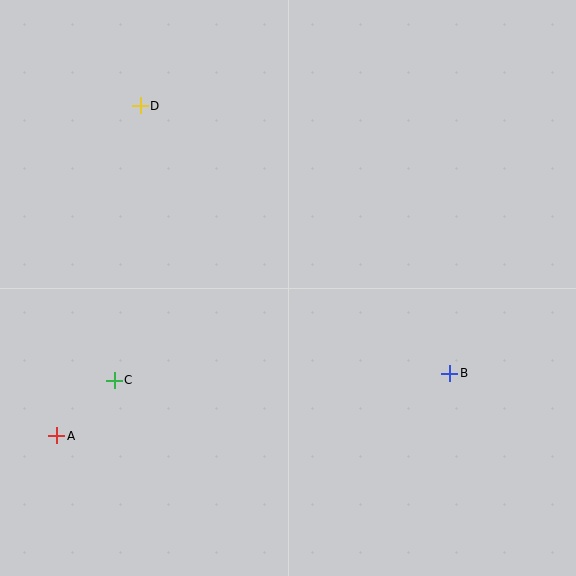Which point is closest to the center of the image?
Point B at (450, 373) is closest to the center.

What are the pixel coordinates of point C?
Point C is at (114, 380).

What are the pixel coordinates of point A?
Point A is at (57, 436).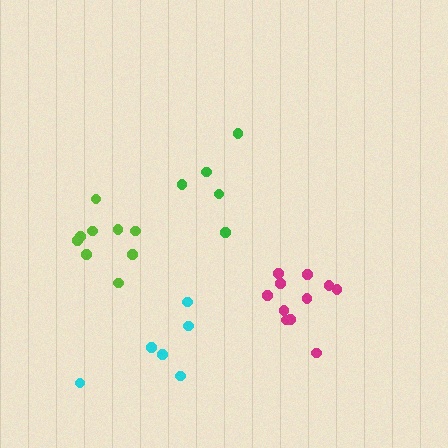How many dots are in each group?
Group 1: 9 dots, Group 2: 11 dots, Group 3: 6 dots, Group 4: 5 dots (31 total).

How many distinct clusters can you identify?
There are 4 distinct clusters.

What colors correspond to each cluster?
The clusters are colored: lime, magenta, cyan, green.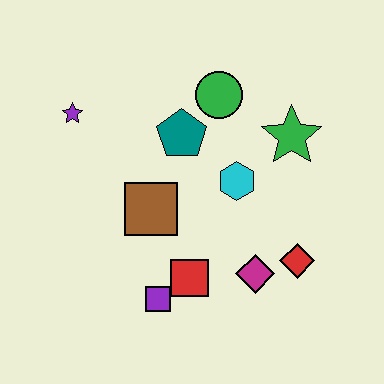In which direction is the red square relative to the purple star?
The red square is below the purple star.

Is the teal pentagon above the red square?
Yes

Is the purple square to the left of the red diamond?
Yes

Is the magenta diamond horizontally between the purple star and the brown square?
No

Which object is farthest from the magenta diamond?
The purple star is farthest from the magenta diamond.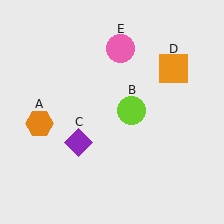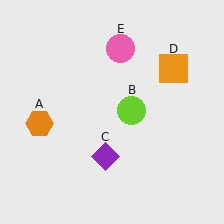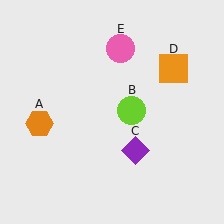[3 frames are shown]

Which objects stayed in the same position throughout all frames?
Orange hexagon (object A) and lime circle (object B) and orange square (object D) and pink circle (object E) remained stationary.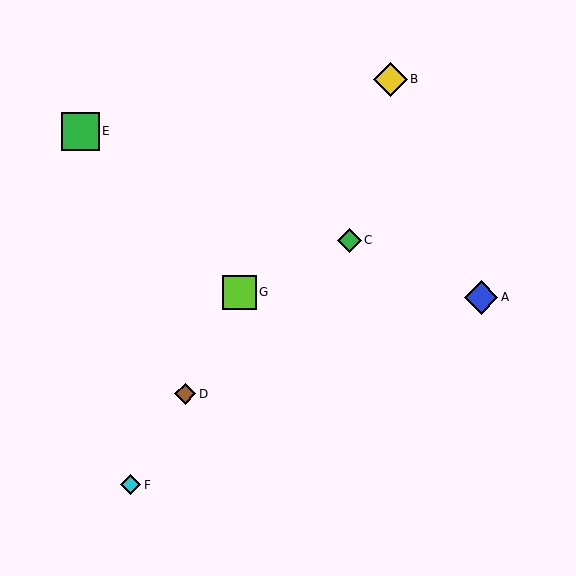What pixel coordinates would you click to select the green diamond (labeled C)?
Click at (349, 240) to select the green diamond C.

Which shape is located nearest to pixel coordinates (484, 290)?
The blue diamond (labeled A) at (481, 297) is nearest to that location.